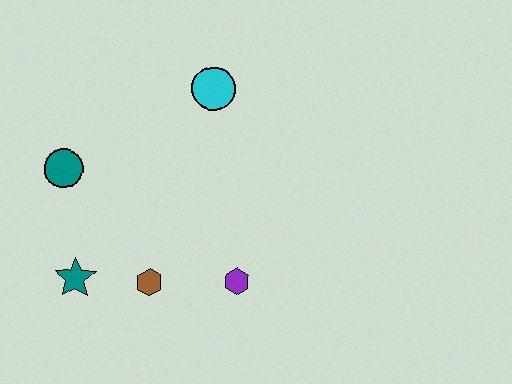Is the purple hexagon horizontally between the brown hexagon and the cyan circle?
No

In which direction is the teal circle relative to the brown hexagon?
The teal circle is above the brown hexagon.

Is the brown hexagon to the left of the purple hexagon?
Yes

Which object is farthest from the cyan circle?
The teal star is farthest from the cyan circle.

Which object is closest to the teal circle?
The teal star is closest to the teal circle.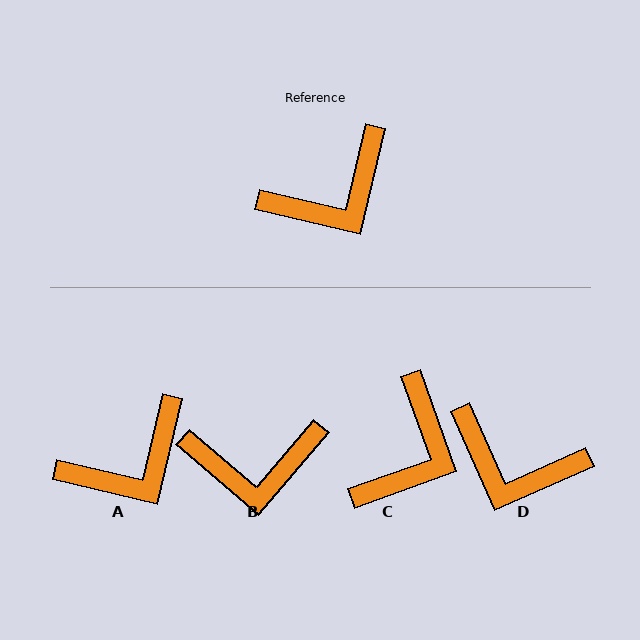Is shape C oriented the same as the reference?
No, it is off by about 33 degrees.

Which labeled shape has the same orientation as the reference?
A.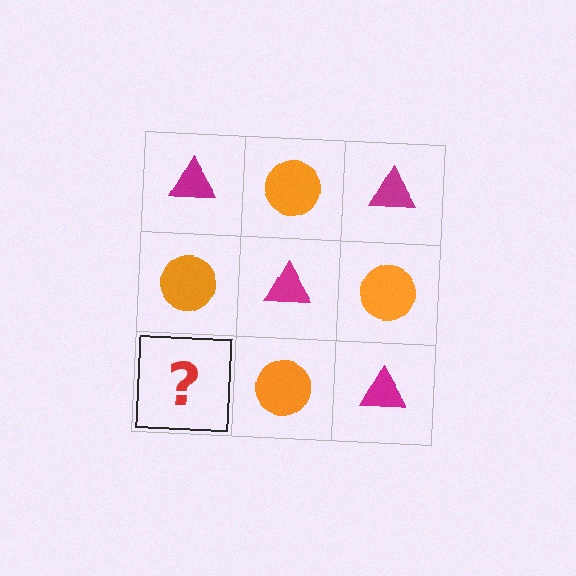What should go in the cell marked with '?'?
The missing cell should contain a magenta triangle.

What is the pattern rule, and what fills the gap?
The rule is that it alternates magenta triangle and orange circle in a checkerboard pattern. The gap should be filled with a magenta triangle.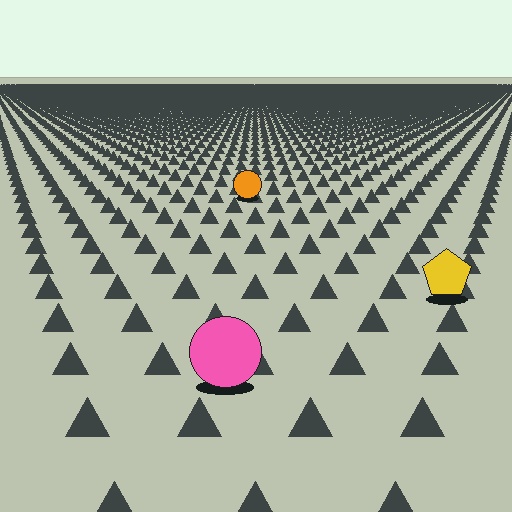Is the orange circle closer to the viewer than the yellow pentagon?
No. The yellow pentagon is closer — you can tell from the texture gradient: the ground texture is coarser near it.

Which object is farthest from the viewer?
The orange circle is farthest from the viewer. It appears smaller and the ground texture around it is denser.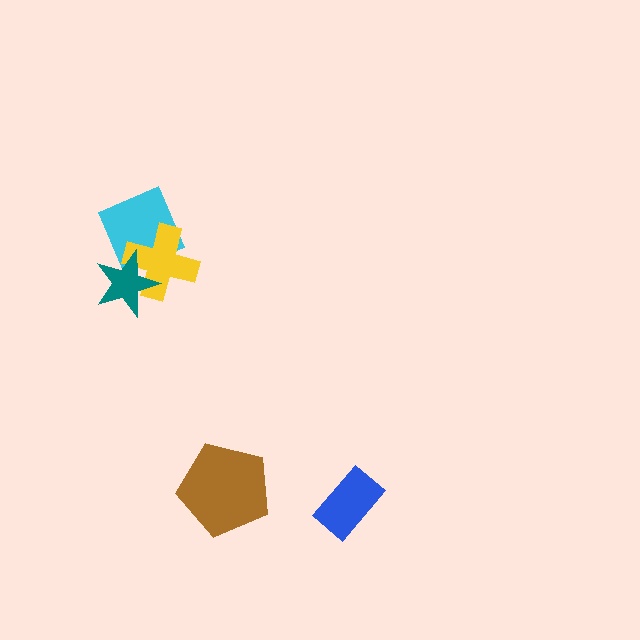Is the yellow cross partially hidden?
Yes, it is partially covered by another shape.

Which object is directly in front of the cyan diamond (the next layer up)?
The yellow cross is directly in front of the cyan diamond.